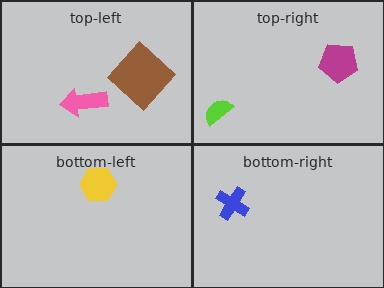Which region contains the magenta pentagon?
The top-right region.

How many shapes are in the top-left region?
2.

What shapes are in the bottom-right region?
The blue cross.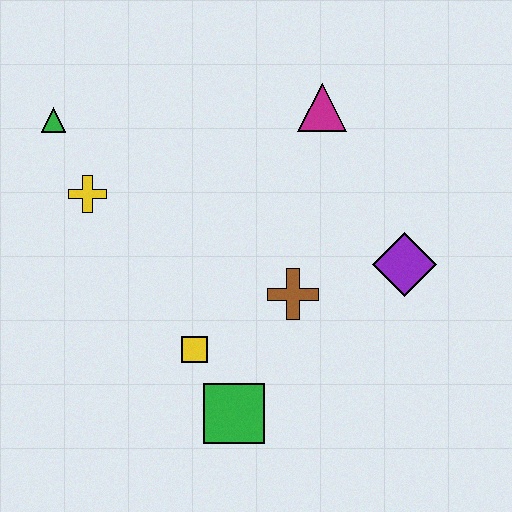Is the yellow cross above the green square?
Yes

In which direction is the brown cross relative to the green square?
The brown cross is above the green square.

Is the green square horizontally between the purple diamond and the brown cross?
No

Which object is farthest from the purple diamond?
The green triangle is farthest from the purple diamond.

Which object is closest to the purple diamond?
The brown cross is closest to the purple diamond.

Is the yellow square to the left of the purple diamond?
Yes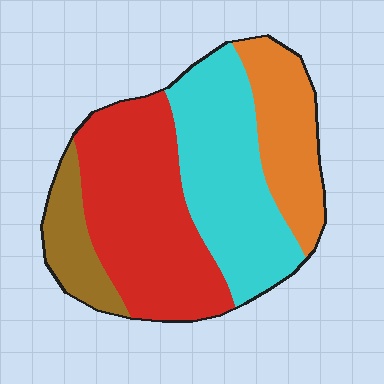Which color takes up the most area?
Red, at roughly 40%.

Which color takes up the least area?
Brown, at roughly 10%.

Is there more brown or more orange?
Orange.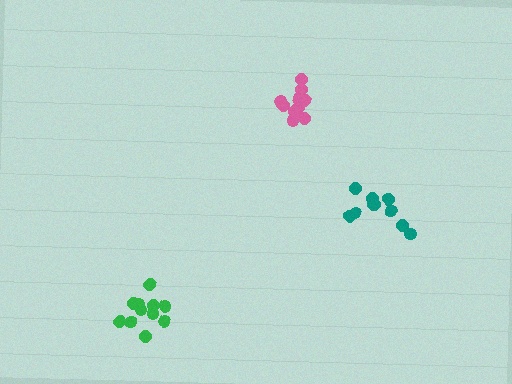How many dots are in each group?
Group 1: 10 dots, Group 2: 10 dots, Group 3: 11 dots (31 total).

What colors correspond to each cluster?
The clusters are colored: teal, pink, green.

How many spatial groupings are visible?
There are 3 spatial groupings.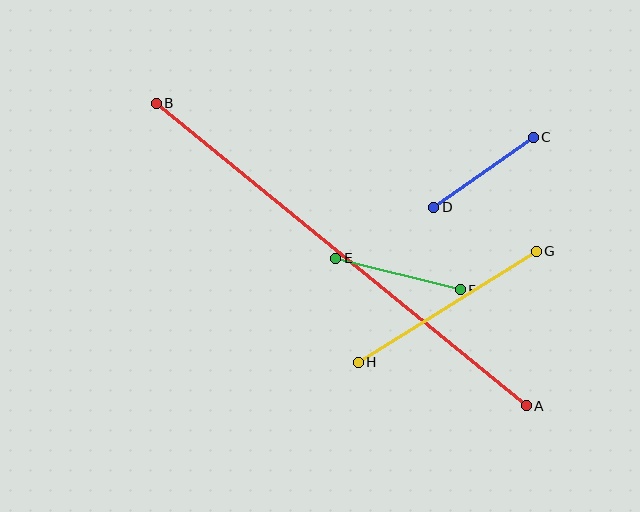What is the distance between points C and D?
The distance is approximately 122 pixels.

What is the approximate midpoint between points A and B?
The midpoint is at approximately (341, 255) pixels.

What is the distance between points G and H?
The distance is approximately 210 pixels.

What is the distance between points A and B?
The distance is approximately 478 pixels.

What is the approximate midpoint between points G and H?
The midpoint is at approximately (447, 307) pixels.